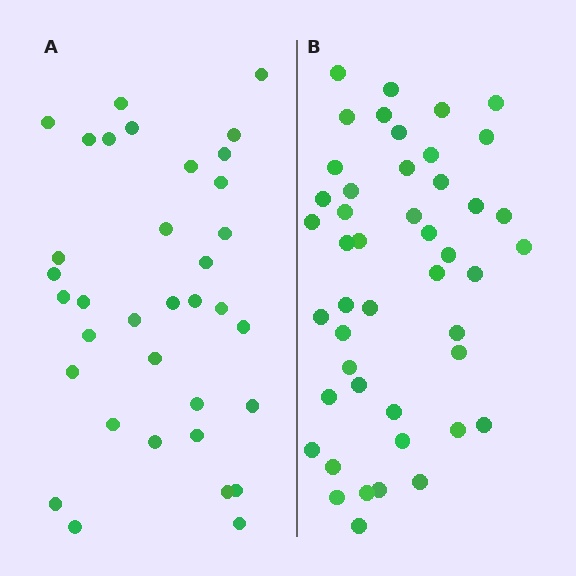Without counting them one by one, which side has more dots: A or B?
Region B (the right region) has more dots.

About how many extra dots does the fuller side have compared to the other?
Region B has roughly 12 or so more dots than region A.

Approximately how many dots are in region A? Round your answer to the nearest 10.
About 40 dots. (The exact count is 35, which rounds to 40.)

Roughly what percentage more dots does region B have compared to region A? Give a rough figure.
About 30% more.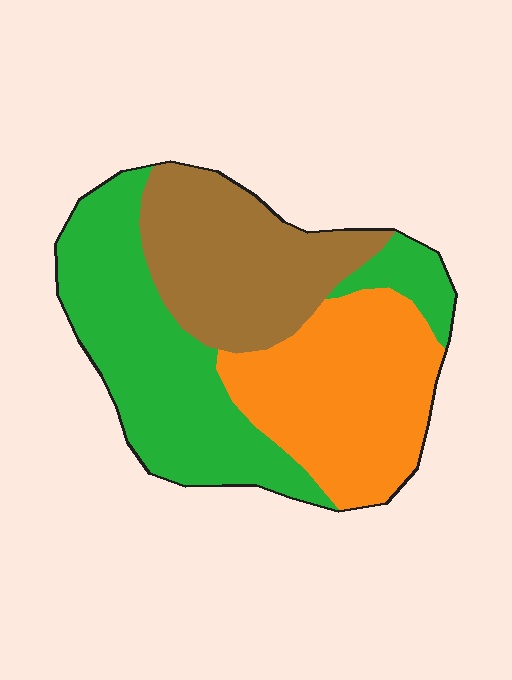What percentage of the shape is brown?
Brown covers 28% of the shape.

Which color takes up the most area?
Green, at roughly 40%.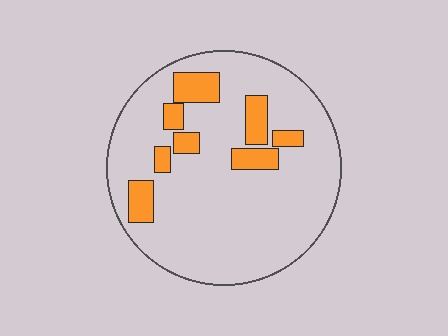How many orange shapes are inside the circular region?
8.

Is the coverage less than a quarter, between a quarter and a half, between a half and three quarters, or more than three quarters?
Less than a quarter.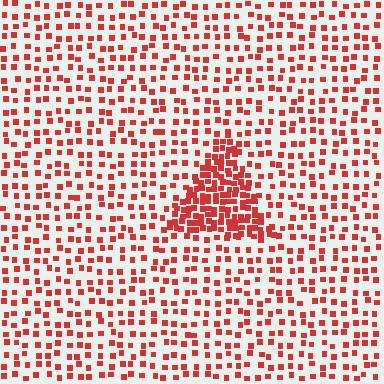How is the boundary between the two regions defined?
The boundary is defined by a change in element density (approximately 2.6x ratio). All elements are the same color, size, and shape.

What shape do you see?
I see a triangle.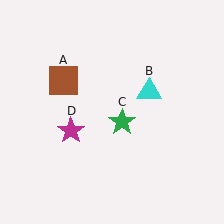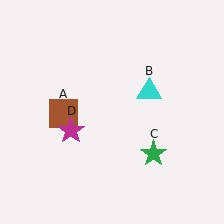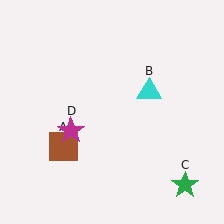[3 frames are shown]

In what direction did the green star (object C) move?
The green star (object C) moved down and to the right.